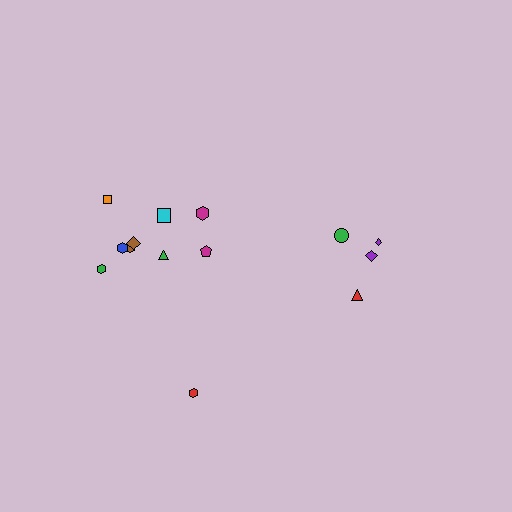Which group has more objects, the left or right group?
The left group.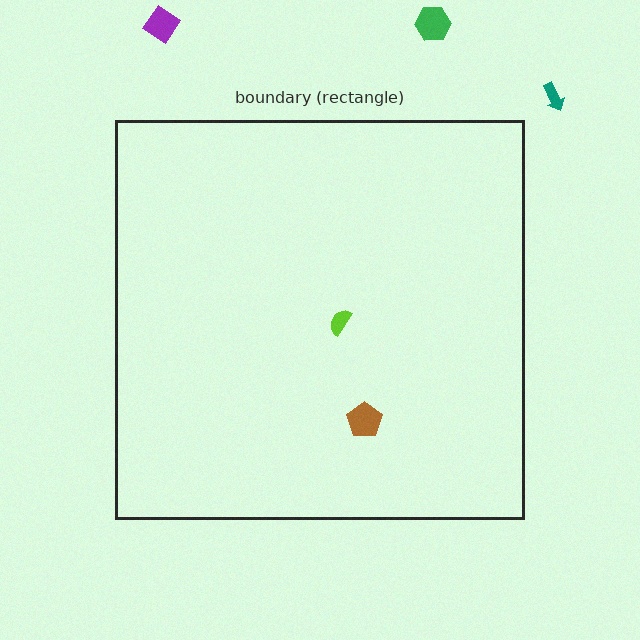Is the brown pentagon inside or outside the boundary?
Inside.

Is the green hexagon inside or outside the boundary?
Outside.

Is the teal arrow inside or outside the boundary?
Outside.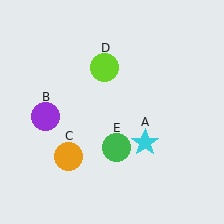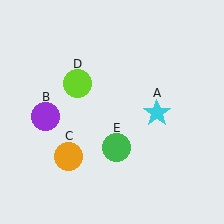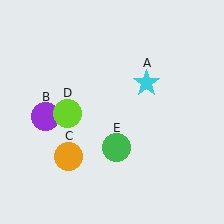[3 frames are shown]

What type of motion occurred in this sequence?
The cyan star (object A), lime circle (object D) rotated counterclockwise around the center of the scene.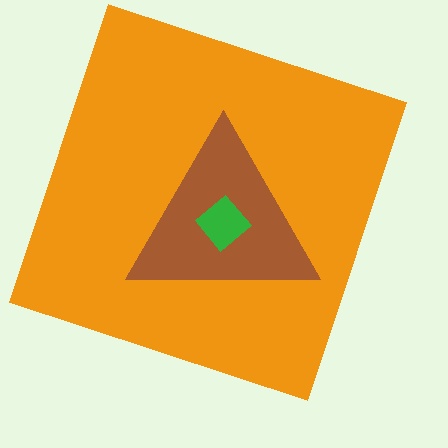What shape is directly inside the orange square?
The brown triangle.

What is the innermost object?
The green diamond.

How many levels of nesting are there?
3.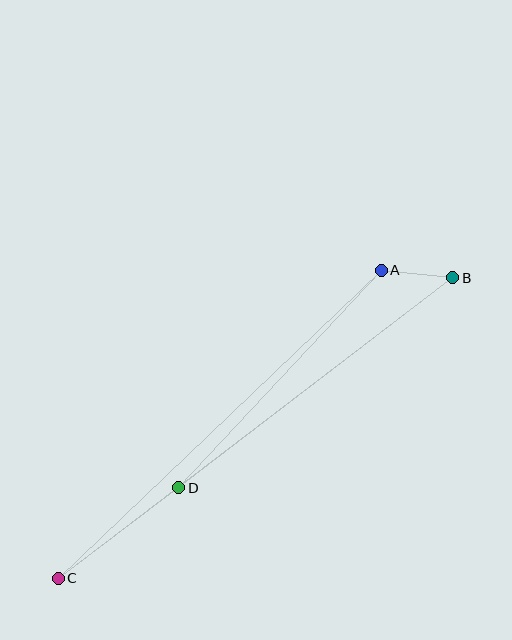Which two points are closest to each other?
Points A and B are closest to each other.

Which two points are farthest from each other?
Points B and C are farthest from each other.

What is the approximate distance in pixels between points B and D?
The distance between B and D is approximately 345 pixels.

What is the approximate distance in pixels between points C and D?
The distance between C and D is approximately 151 pixels.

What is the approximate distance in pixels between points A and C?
The distance between A and C is approximately 446 pixels.